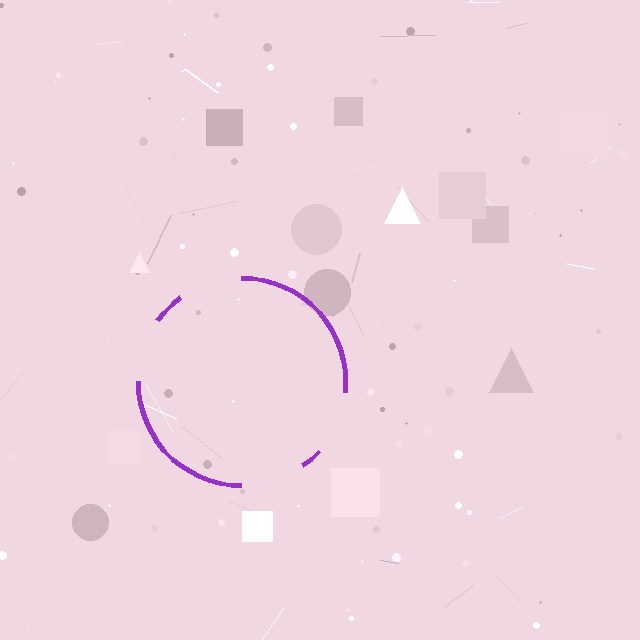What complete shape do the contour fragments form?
The contour fragments form a circle.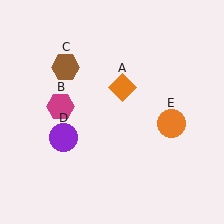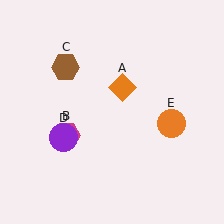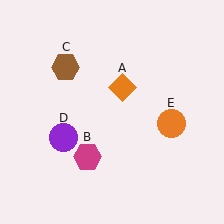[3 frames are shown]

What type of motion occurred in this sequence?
The magenta hexagon (object B) rotated counterclockwise around the center of the scene.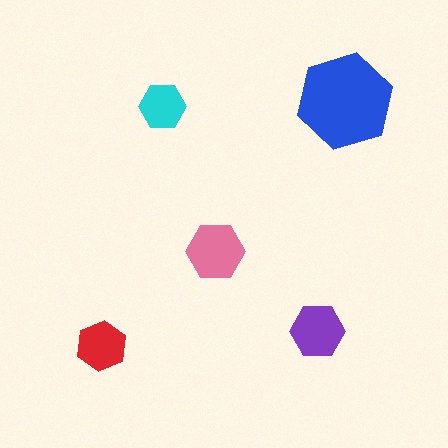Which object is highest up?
The blue hexagon is topmost.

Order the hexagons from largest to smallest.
the blue one, the pink one, the purple one, the red one, the cyan one.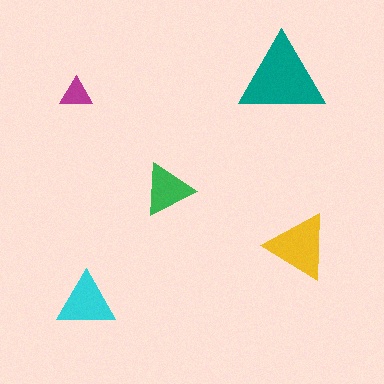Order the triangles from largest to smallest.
the teal one, the yellow one, the cyan one, the green one, the magenta one.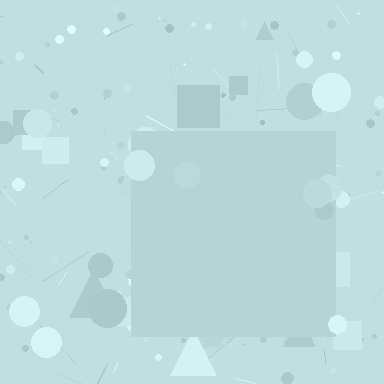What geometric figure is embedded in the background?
A square is embedded in the background.